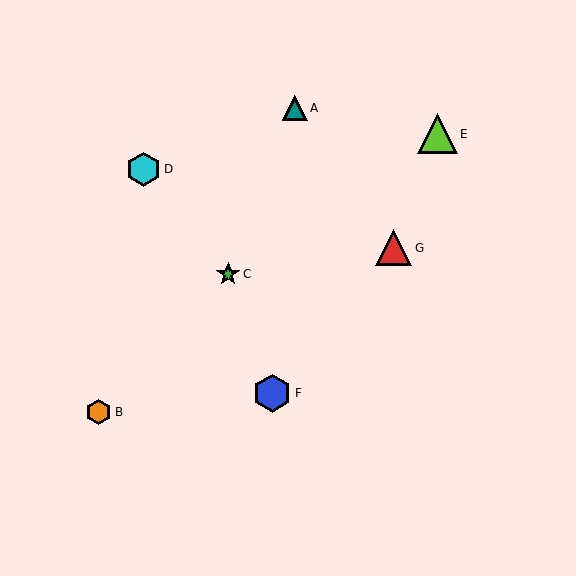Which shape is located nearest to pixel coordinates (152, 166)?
The cyan hexagon (labeled D) at (144, 169) is nearest to that location.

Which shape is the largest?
The lime triangle (labeled E) is the largest.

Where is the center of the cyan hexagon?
The center of the cyan hexagon is at (144, 169).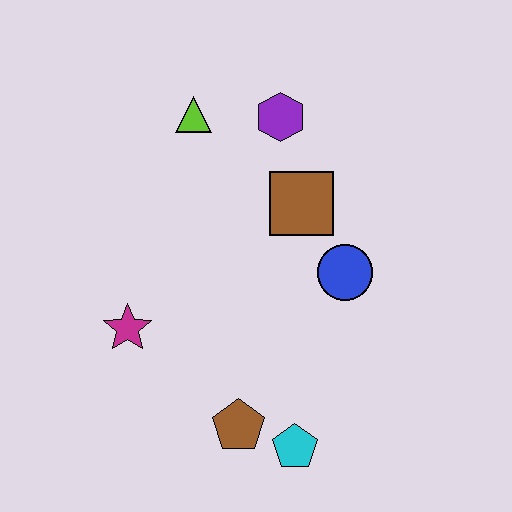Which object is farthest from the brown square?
The cyan pentagon is farthest from the brown square.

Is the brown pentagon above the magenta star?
No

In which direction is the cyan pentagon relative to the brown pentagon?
The cyan pentagon is to the right of the brown pentagon.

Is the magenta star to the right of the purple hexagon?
No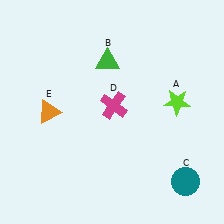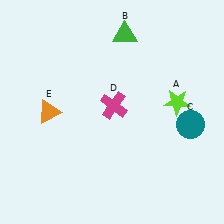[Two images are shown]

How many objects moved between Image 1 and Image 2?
2 objects moved between the two images.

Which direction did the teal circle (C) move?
The teal circle (C) moved up.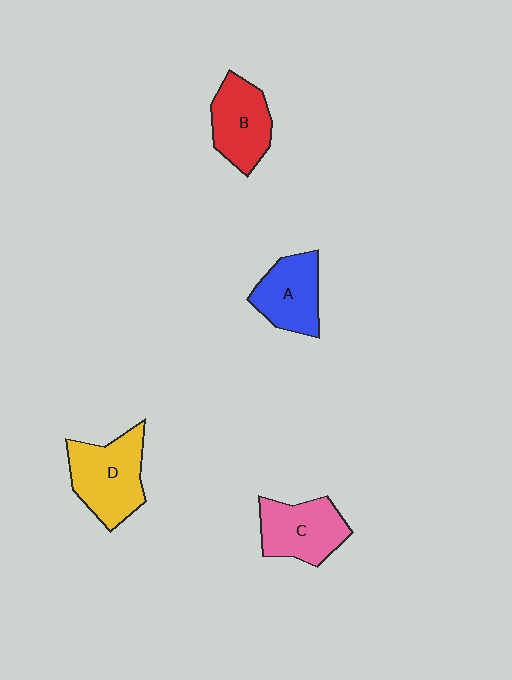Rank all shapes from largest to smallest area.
From largest to smallest: D (yellow), C (pink), B (red), A (blue).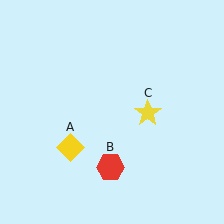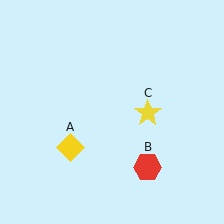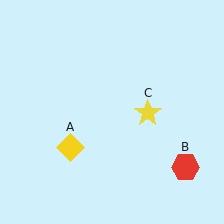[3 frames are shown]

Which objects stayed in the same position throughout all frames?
Yellow diamond (object A) and yellow star (object C) remained stationary.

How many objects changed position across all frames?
1 object changed position: red hexagon (object B).